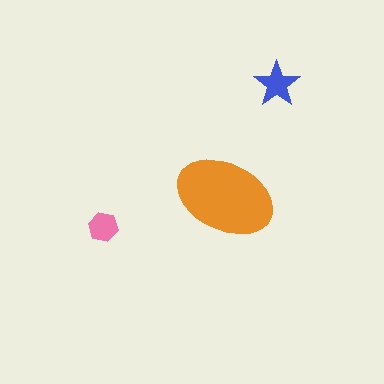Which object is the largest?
The orange ellipse.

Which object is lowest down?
The pink hexagon is bottommost.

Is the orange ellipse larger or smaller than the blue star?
Larger.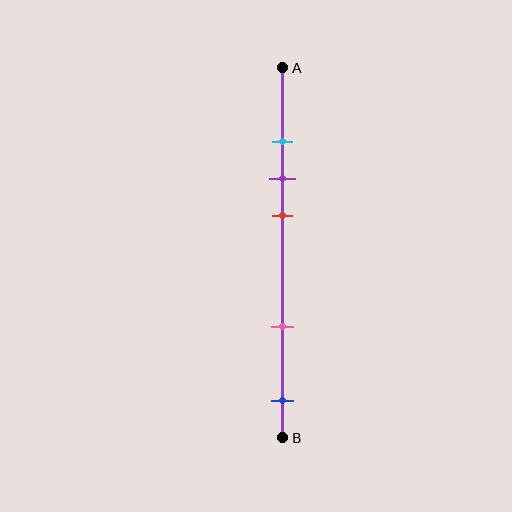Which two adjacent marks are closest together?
The cyan and purple marks are the closest adjacent pair.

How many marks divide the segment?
There are 5 marks dividing the segment.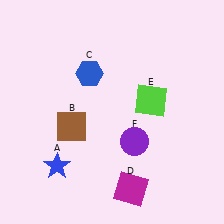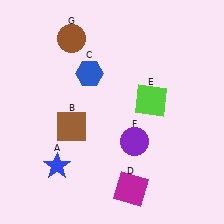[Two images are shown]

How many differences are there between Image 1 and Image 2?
There is 1 difference between the two images.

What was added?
A brown circle (G) was added in Image 2.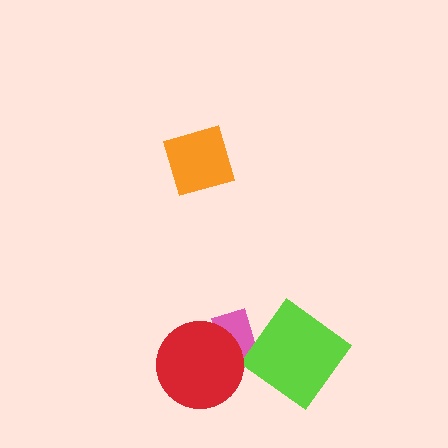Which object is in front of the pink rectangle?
The red circle is in front of the pink rectangle.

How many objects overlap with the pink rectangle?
1 object overlaps with the pink rectangle.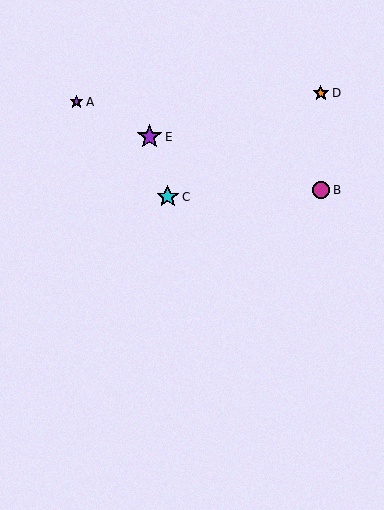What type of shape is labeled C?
Shape C is a cyan star.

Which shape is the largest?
The purple star (labeled E) is the largest.